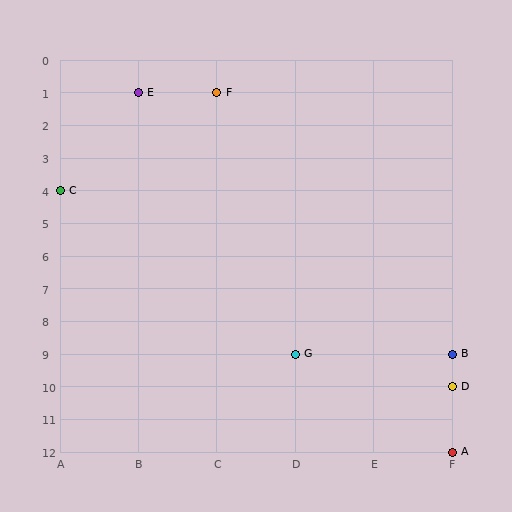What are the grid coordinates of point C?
Point C is at grid coordinates (A, 4).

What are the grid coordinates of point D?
Point D is at grid coordinates (F, 10).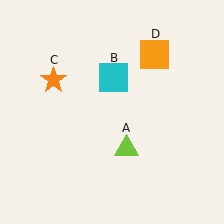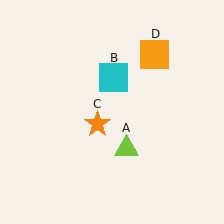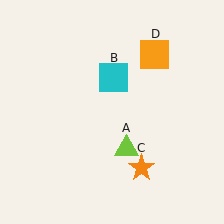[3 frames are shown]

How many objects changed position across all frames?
1 object changed position: orange star (object C).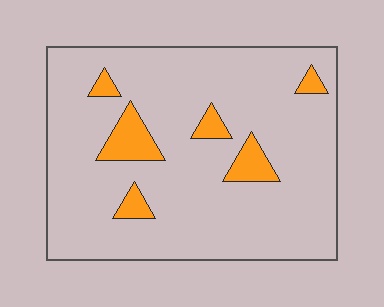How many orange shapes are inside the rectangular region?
6.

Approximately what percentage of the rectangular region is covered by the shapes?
Approximately 10%.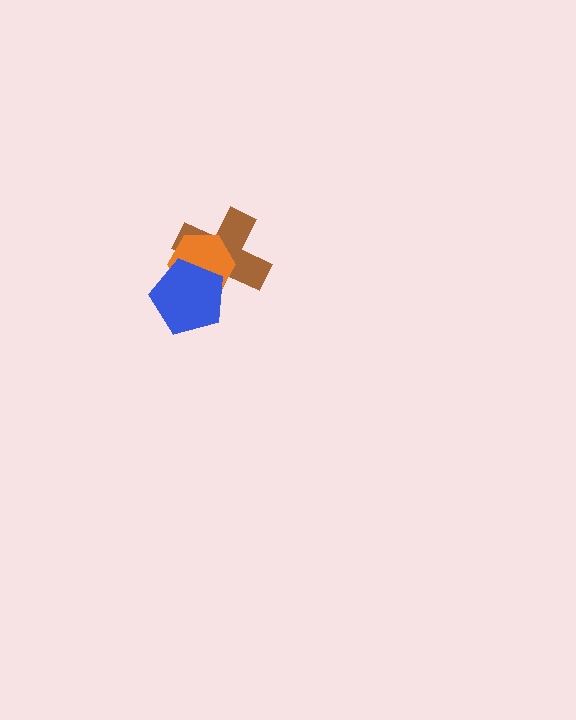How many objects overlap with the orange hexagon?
2 objects overlap with the orange hexagon.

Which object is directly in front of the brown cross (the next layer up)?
The orange hexagon is directly in front of the brown cross.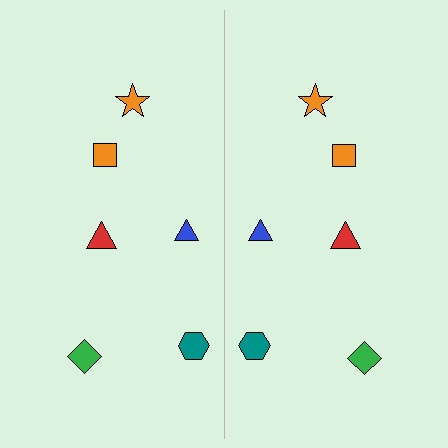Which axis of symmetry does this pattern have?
The pattern has a vertical axis of symmetry running through the center of the image.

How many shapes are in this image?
There are 12 shapes in this image.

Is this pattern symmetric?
Yes, this pattern has bilateral (reflection) symmetry.